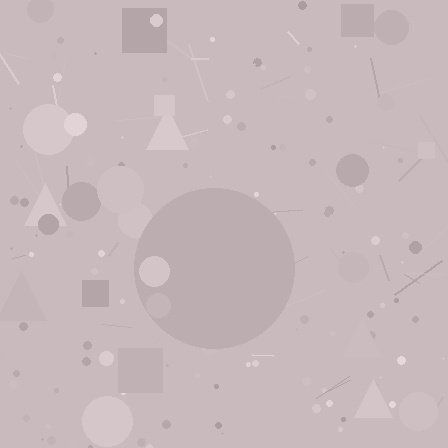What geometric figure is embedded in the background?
A circle is embedded in the background.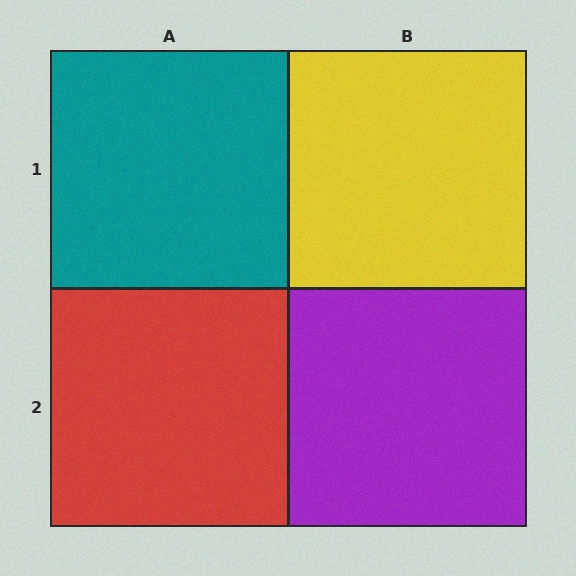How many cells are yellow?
1 cell is yellow.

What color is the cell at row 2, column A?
Red.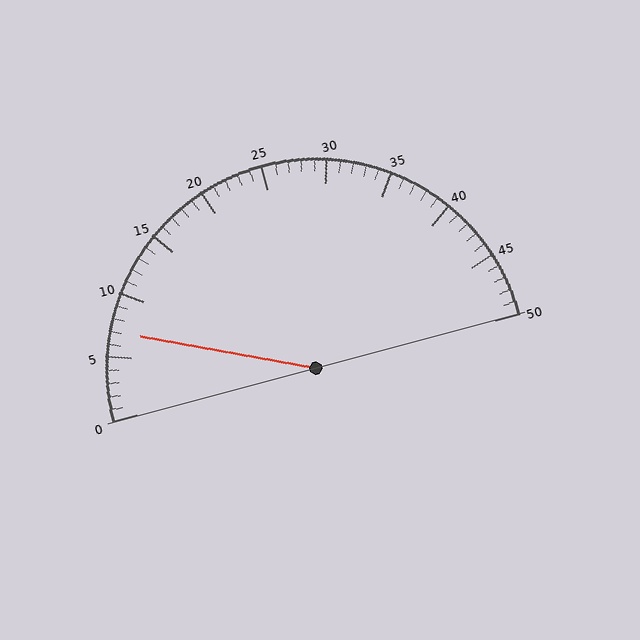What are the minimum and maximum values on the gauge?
The gauge ranges from 0 to 50.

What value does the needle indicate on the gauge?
The needle indicates approximately 7.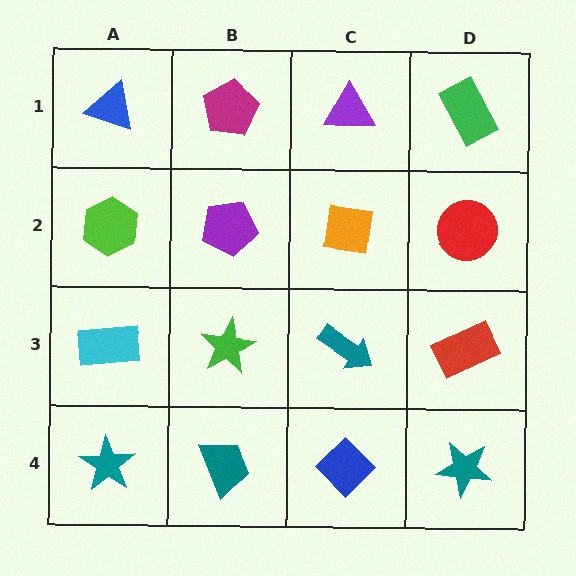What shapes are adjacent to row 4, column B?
A green star (row 3, column B), a teal star (row 4, column A), a blue diamond (row 4, column C).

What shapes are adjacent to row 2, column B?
A magenta pentagon (row 1, column B), a green star (row 3, column B), a lime hexagon (row 2, column A), an orange square (row 2, column C).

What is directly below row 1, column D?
A red circle.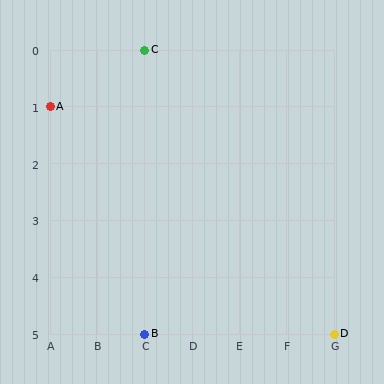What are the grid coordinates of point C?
Point C is at grid coordinates (C, 0).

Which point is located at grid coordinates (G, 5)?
Point D is at (G, 5).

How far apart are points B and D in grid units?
Points B and D are 4 columns apart.